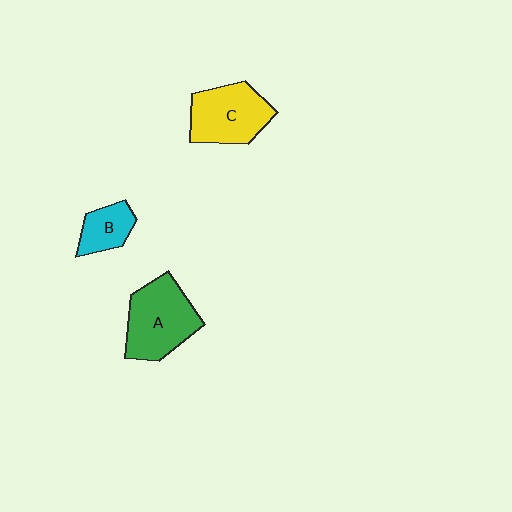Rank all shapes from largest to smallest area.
From largest to smallest: A (green), C (yellow), B (cyan).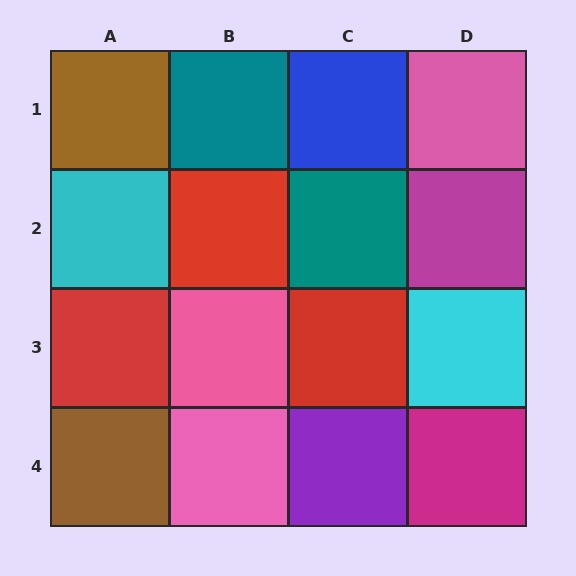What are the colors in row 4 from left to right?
Brown, pink, purple, magenta.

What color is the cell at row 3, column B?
Pink.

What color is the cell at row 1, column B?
Teal.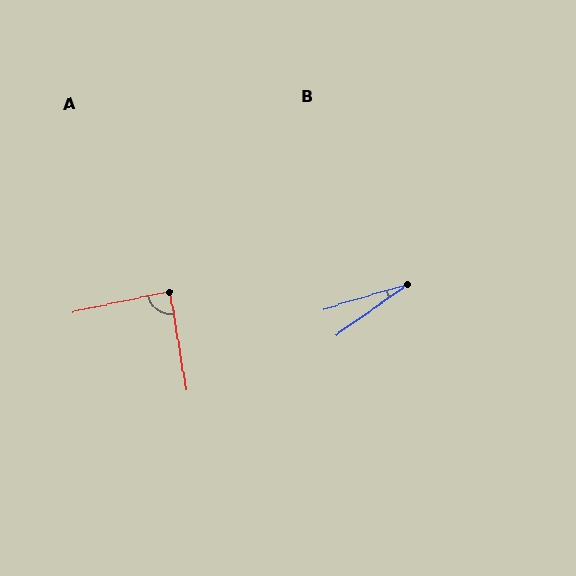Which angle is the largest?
A, at approximately 88 degrees.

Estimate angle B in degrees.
Approximately 19 degrees.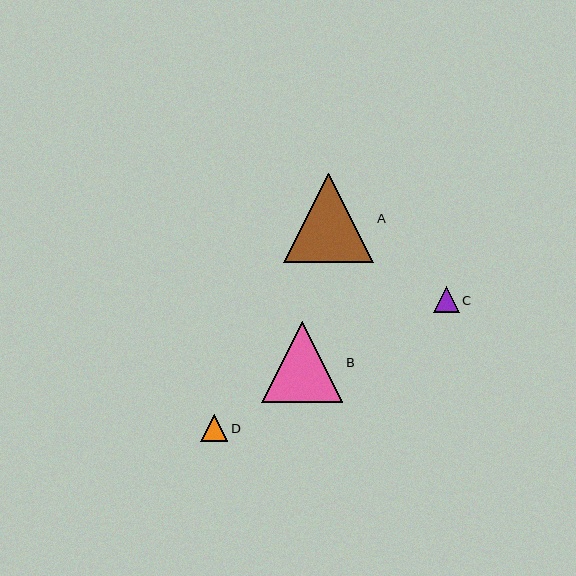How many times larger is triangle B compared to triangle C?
Triangle B is approximately 3.1 times the size of triangle C.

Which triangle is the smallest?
Triangle C is the smallest with a size of approximately 26 pixels.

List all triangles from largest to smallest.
From largest to smallest: A, B, D, C.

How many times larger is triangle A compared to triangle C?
Triangle A is approximately 3.5 times the size of triangle C.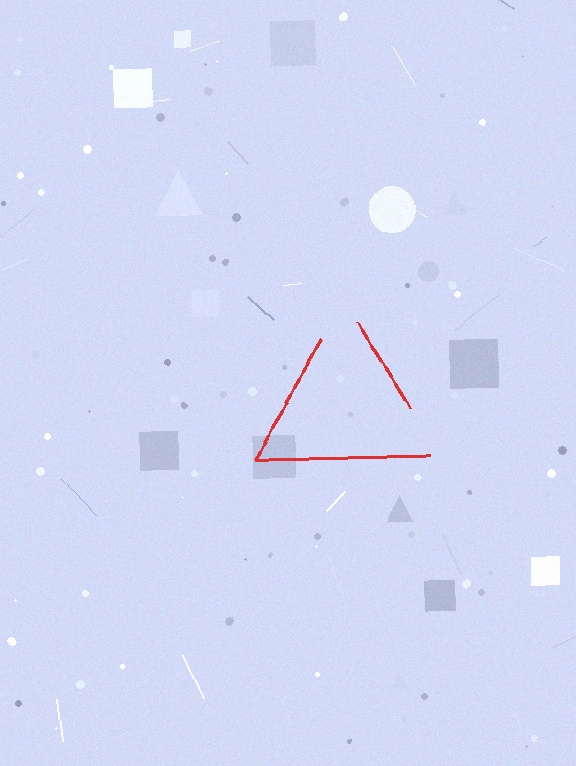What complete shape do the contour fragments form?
The contour fragments form a triangle.